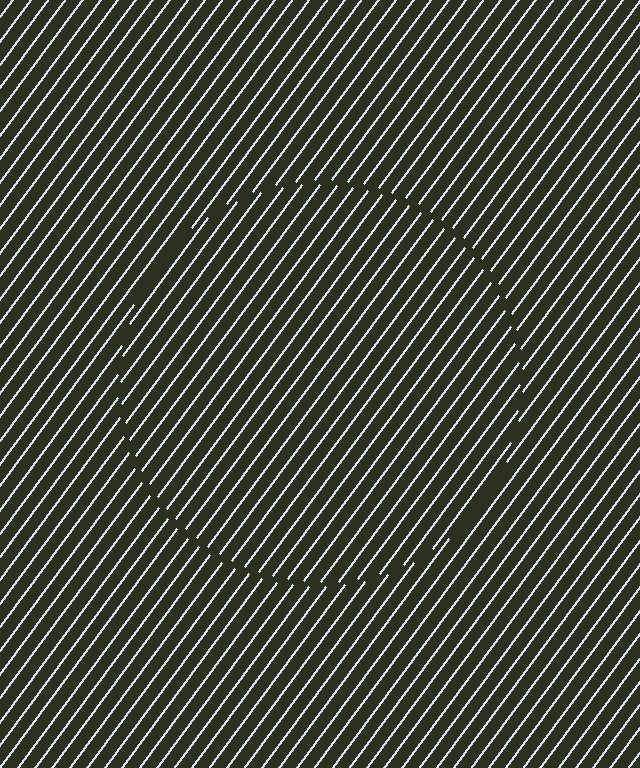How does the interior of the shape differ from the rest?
The interior of the shape contains the same grating, shifted by half a period — the contour is defined by the phase discontinuity where line-ends from the inner and outer gratings abut.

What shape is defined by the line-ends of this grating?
An illusory circle. The interior of the shape contains the same grating, shifted by half a period — the contour is defined by the phase discontinuity where line-ends from the inner and outer gratings abut.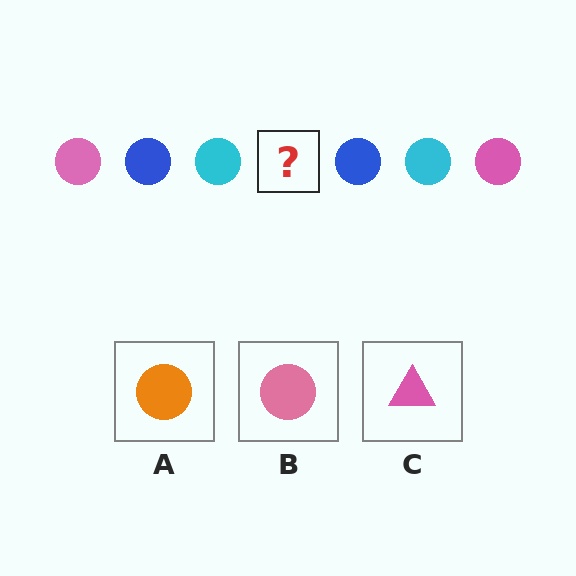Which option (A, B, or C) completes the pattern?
B.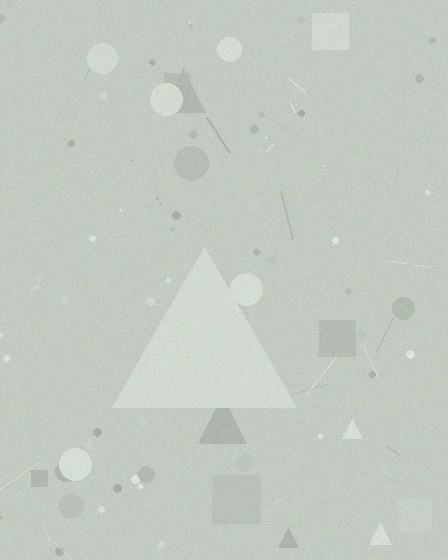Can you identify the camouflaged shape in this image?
The camouflaged shape is a triangle.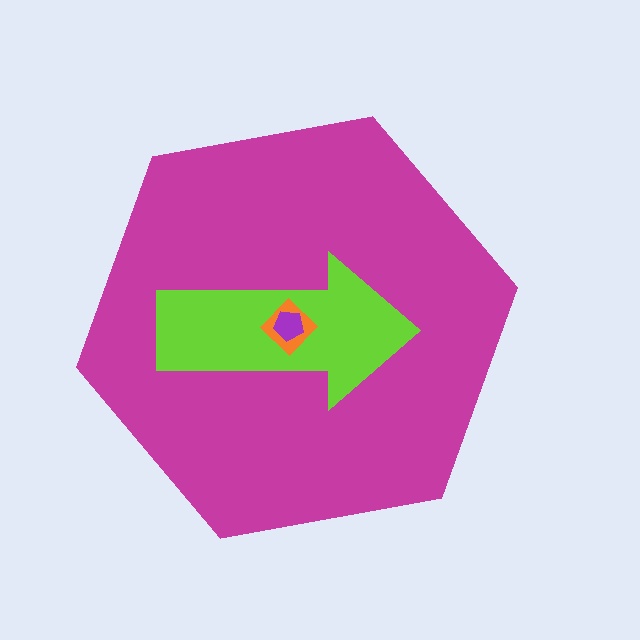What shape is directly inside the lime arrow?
The orange diamond.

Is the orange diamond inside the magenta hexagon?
Yes.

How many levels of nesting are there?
4.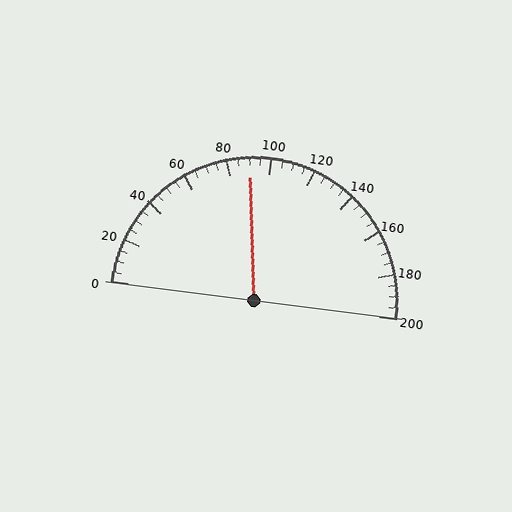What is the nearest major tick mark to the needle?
The nearest major tick mark is 80.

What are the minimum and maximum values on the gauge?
The gauge ranges from 0 to 200.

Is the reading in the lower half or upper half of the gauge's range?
The reading is in the lower half of the range (0 to 200).